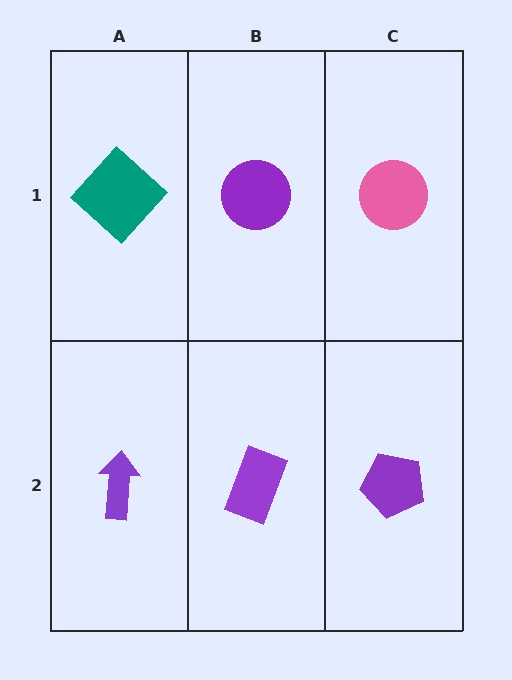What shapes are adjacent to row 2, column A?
A teal diamond (row 1, column A), a purple rectangle (row 2, column B).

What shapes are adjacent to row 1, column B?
A purple rectangle (row 2, column B), a teal diamond (row 1, column A), a pink circle (row 1, column C).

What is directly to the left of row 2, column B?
A purple arrow.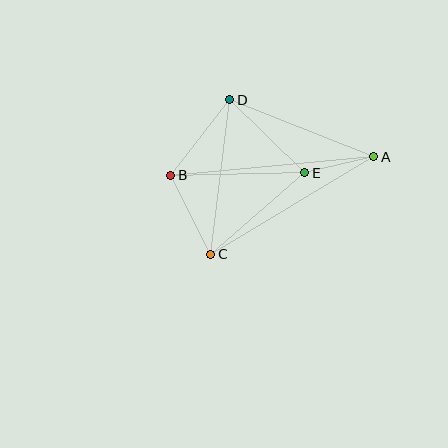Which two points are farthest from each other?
Points A and B are farthest from each other.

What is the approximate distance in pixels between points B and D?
The distance between B and D is approximately 96 pixels.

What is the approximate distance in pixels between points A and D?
The distance between A and D is approximately 155 pixels.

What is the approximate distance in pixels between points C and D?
The distance between C and D is approximately 155 pixels.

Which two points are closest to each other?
Points A and E are closest to each other.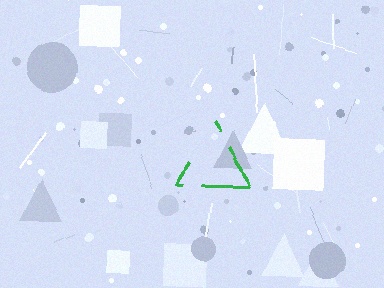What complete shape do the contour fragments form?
The contour fragments form a triangle.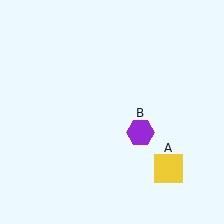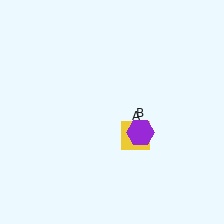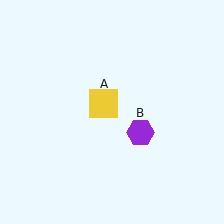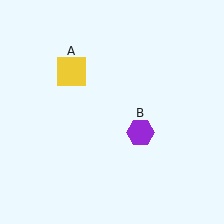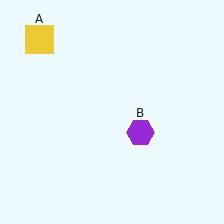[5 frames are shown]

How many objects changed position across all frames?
1 object changed position: yellow square (object A).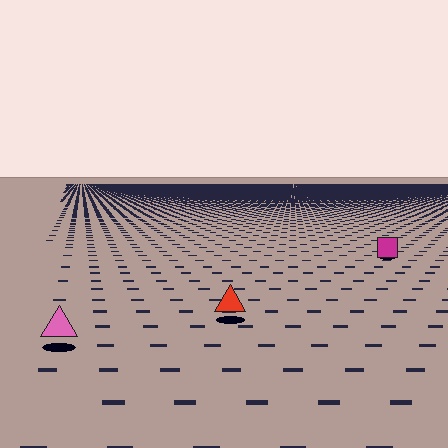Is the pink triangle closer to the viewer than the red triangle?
Yes. The pink triangle is closer — you can tell from the texture gradient: the ground texture is coarser near it.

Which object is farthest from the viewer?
The magenta square is farthest from the viewer. It appears smaller and the ground texture around it is denser.